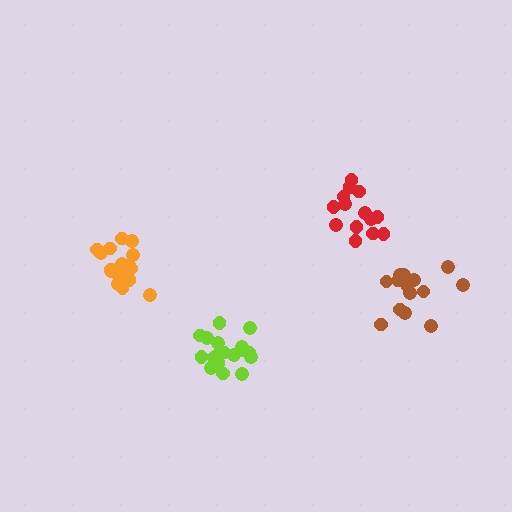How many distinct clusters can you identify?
There are 4 distinct clusters.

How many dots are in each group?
Group 1: 19 dots, Group 2: 18 dots, Group 3: 14 dots, Group 4: 14 dots (65 total).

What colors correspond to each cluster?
The clusters are colored: lime, orange, red, brown.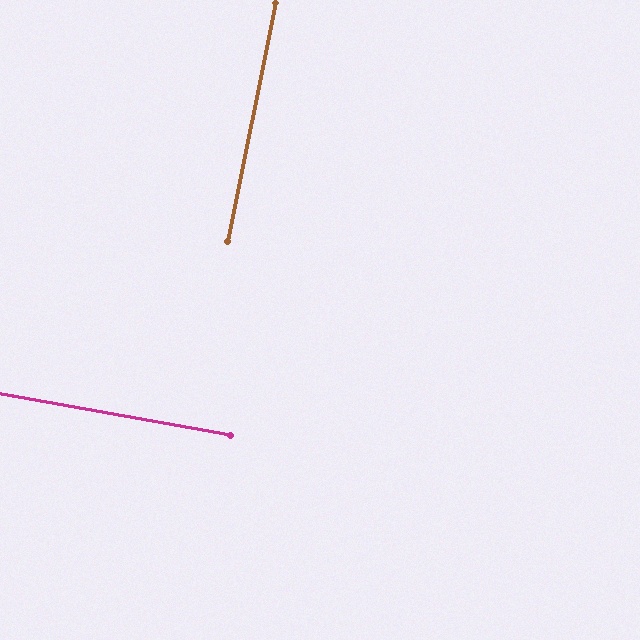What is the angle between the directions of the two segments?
Approximately 89 degrees.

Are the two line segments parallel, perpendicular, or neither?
Perpendicular — they meet at approximately 89°.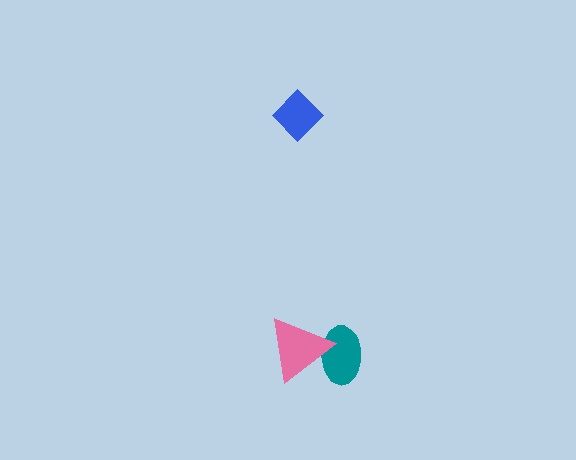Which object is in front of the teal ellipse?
The pink triangle is in front of the teal ellipse.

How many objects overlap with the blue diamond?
0 objects overlap with the blue diamond.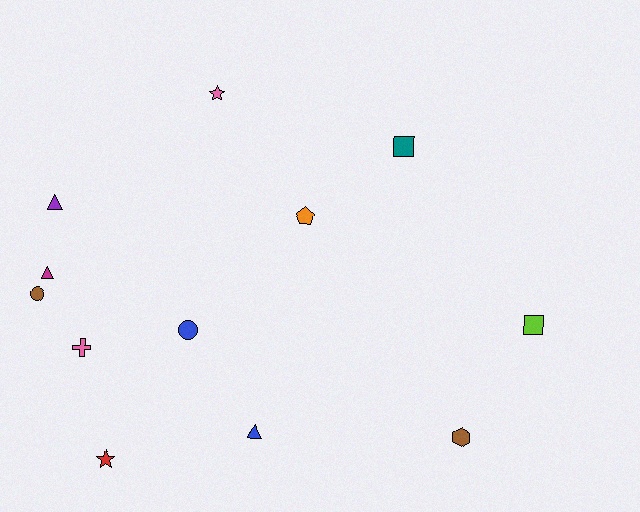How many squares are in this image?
There are 2 squares.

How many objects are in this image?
There are 12 objects.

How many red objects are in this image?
There is 1 red object.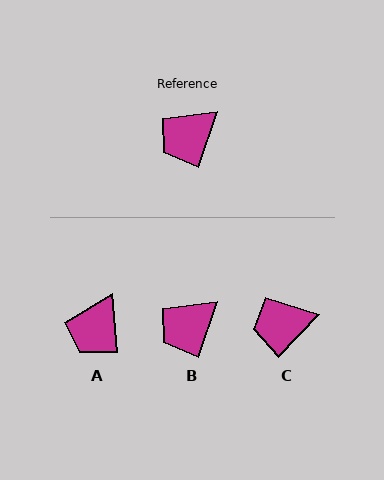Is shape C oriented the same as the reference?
No, it is off by about 25 degrees.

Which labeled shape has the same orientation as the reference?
B.